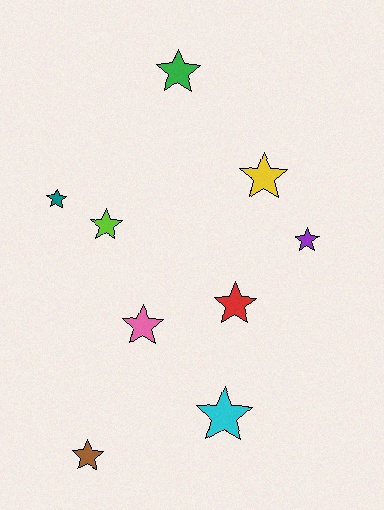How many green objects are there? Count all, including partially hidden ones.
There is 1 green object.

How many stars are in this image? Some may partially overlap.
There are 9 stars.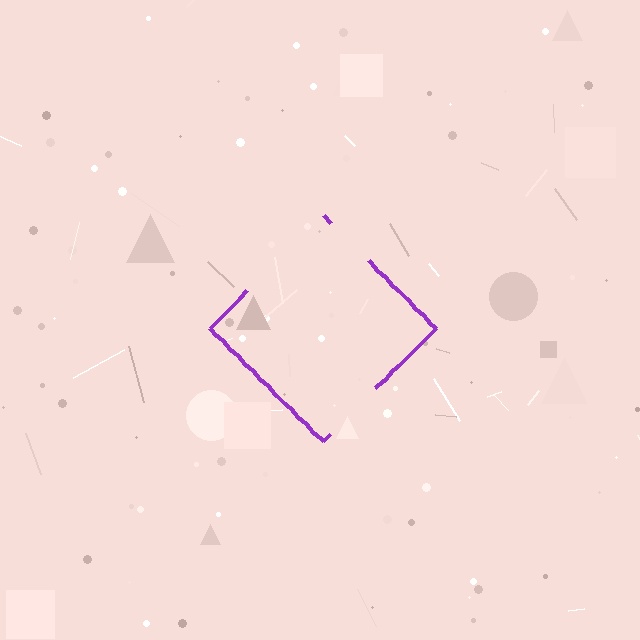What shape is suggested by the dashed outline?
The dashed outline suggests a diamond.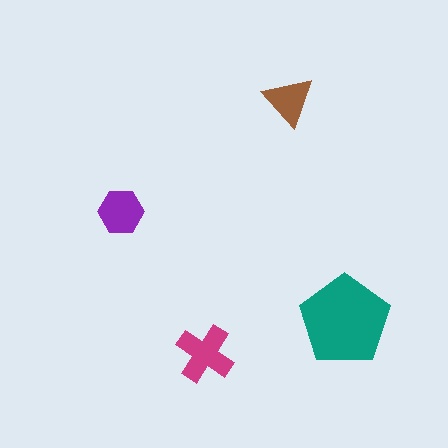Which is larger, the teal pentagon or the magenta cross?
The teal pentagon.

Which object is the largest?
The teal pentagon.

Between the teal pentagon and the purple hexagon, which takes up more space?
The teal pentagon.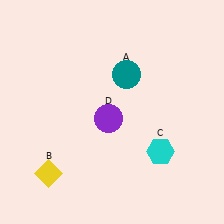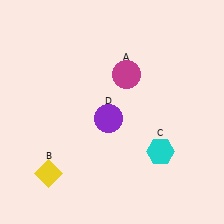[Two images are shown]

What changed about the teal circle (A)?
In Image 1, A is teal. In Image 2, it changed to magenta.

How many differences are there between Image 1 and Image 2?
There is 1 difference between the two images.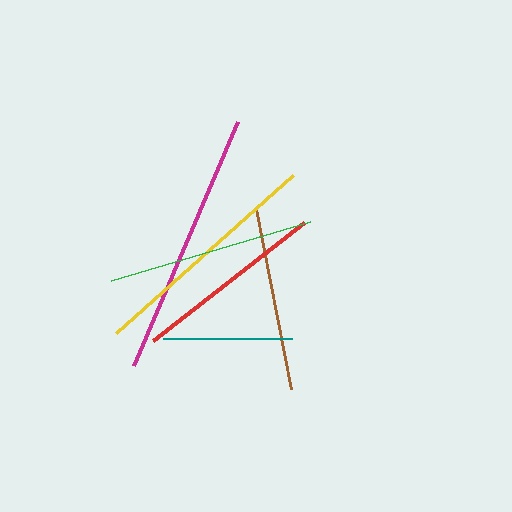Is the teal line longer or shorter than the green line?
The green line is longer than the teal line.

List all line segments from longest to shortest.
From longest to shortest: magenta, yellow, green, red, brown, teal.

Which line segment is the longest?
The magenta line is the longest at approximately 265 pixels.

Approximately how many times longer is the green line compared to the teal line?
The green line is approximately 1.6 times the length of the teal line.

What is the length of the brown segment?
The brown segment is approximately 183 pixels long.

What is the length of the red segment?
The red segment is approximately 192 pixels long.